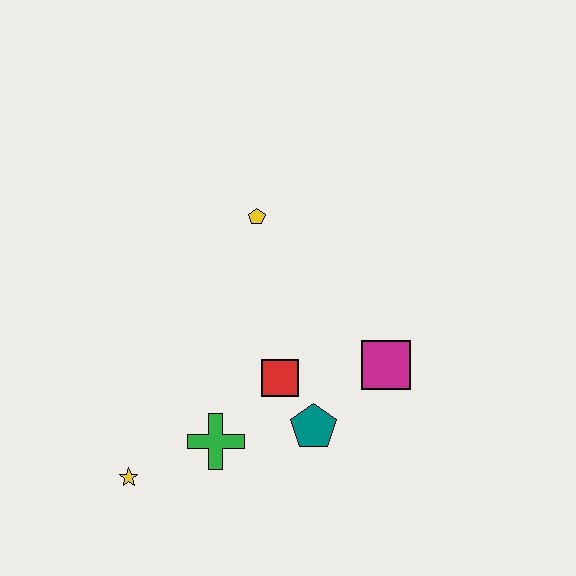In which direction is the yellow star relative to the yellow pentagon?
The yellow star is below the yellow pentagon.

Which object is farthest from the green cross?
The yellow pentagon is farthest from the green cross.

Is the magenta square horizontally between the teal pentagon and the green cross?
No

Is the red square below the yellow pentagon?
Yes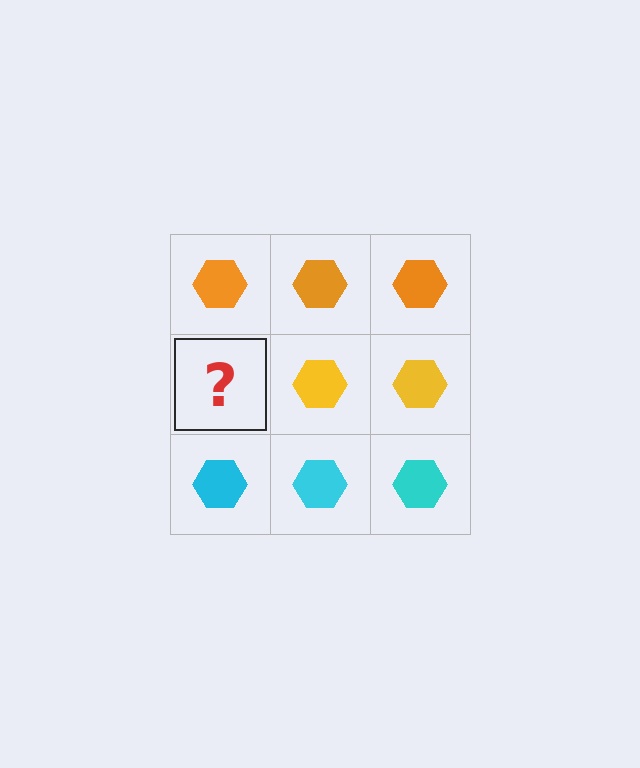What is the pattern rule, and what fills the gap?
The rule is that each row has a consistent color. The gap should be filled with a yellow hexagon.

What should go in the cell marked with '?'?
The missing cell should contain a yellow hexagon.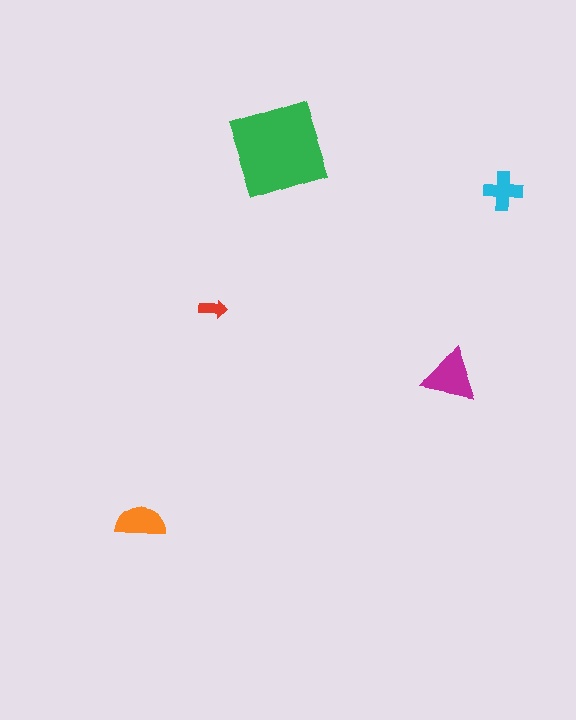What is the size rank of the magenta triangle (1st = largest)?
2nd.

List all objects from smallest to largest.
The red arrow, the cyan cross, the orange semicircle, the magenta triangle, the green square.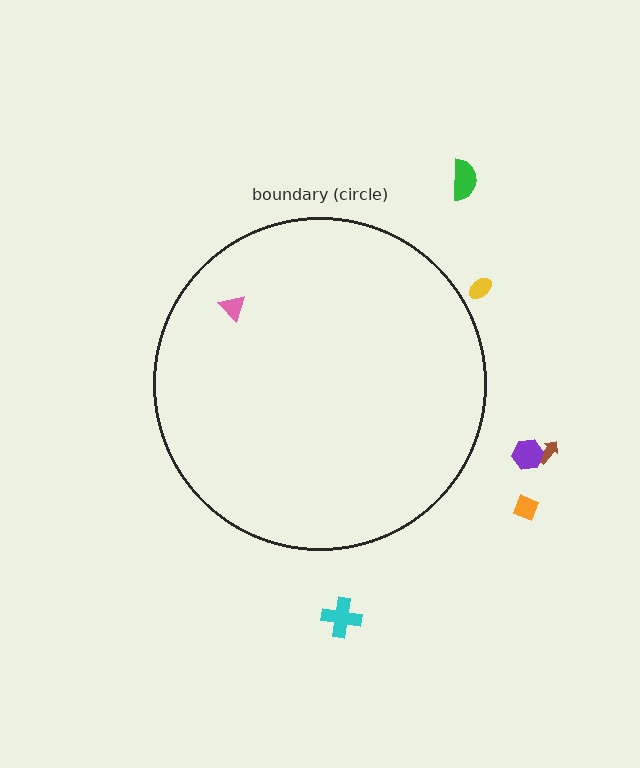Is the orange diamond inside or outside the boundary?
Outside.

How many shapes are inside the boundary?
1 inside, 6 outside.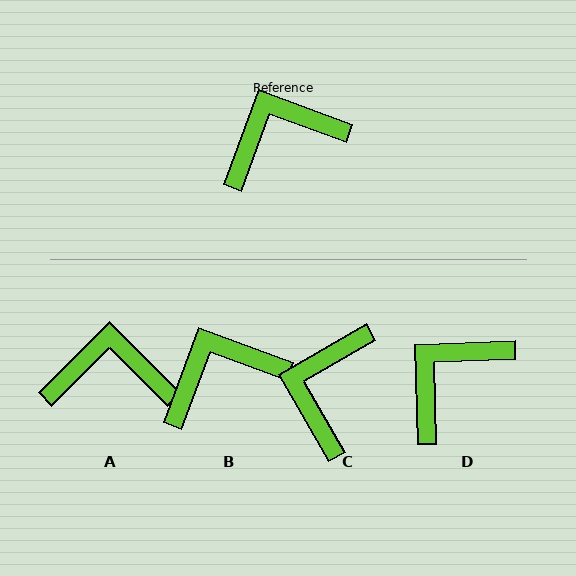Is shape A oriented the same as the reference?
No, it is off by about 25 degrees.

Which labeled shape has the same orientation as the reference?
B.